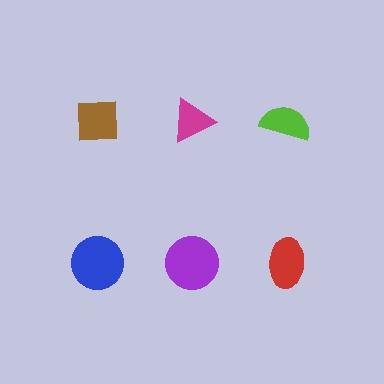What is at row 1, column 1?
A brown square.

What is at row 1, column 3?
A lime semicircle.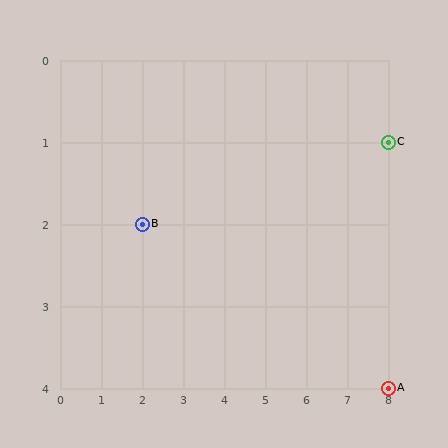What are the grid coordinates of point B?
Point B is at grid coordinates (2, 2).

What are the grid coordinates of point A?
Point A is at grid coordinates (8, 4).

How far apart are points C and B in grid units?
Points C and B are 6 columns and 1 row apart (about 6.1 grid units diagonally).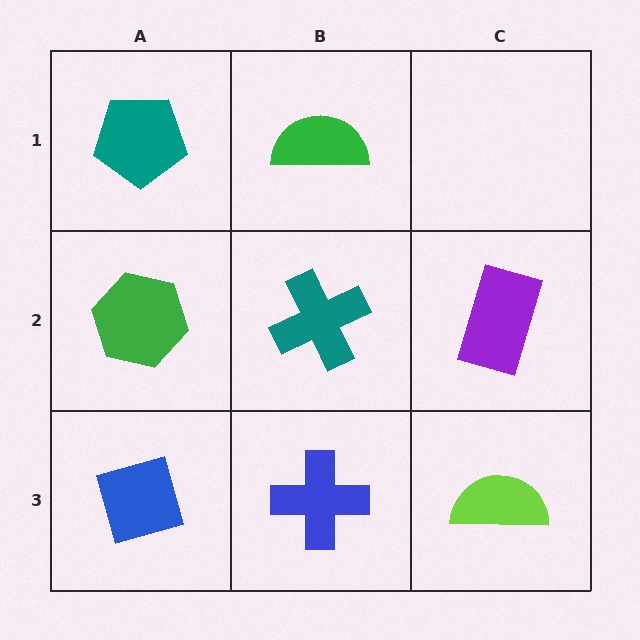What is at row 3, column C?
A lime semicircle.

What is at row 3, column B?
A blue cross.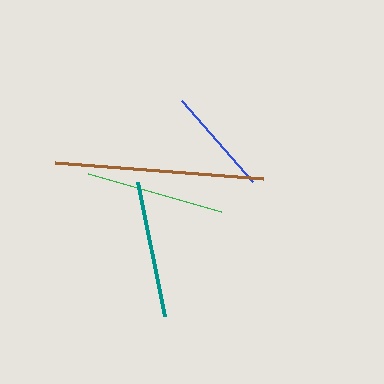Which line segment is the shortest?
The blue line is the shortest at approximately 108 pixels.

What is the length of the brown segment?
The brown segment is approximately 208 pixels long.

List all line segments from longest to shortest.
From longest to shortest: brown, green, teal, blue.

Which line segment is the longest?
The brown line is the longest at approximately 208 pixels.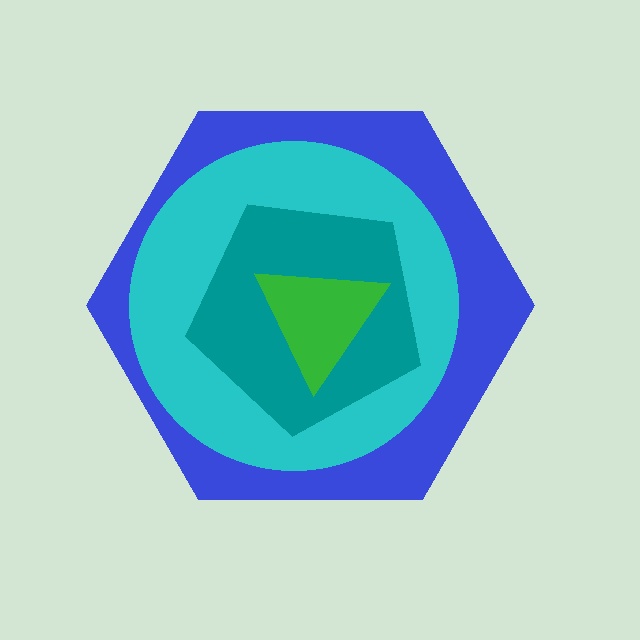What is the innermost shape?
The green triangle.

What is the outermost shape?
The blue hexagon.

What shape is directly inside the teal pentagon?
The green triangle.